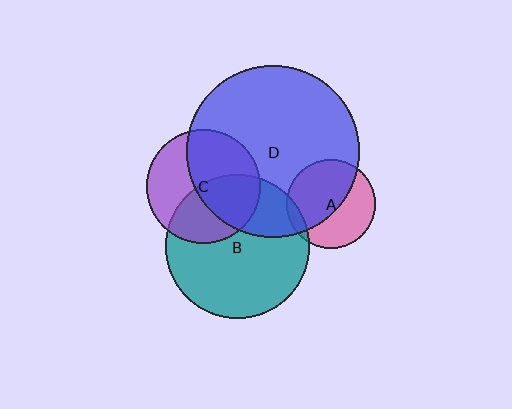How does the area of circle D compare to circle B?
Approximately 1.4 times.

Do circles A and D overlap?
Yes.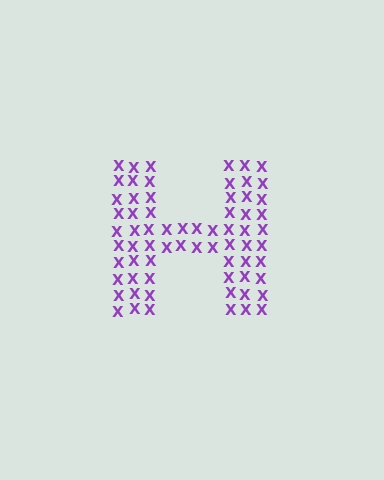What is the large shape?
The large shape is the letter H.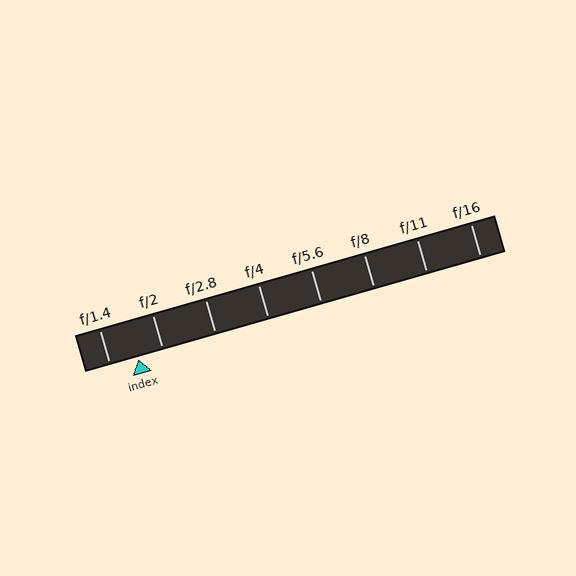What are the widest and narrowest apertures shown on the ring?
The widest aperture shown is f/1.4 and the narrowest is f/16.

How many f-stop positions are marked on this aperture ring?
There are 8 f-stop positions marked.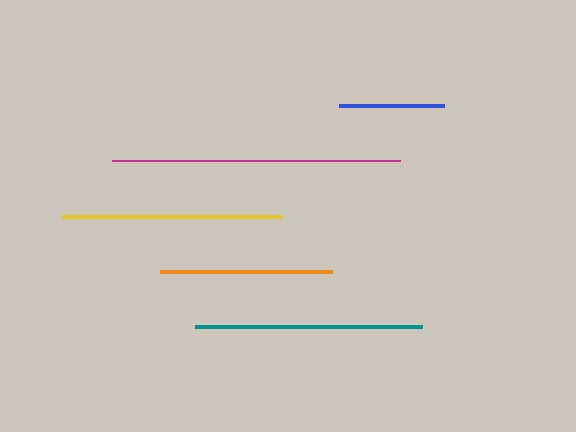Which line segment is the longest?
The magenta line is the longest at approximately 288 pixels.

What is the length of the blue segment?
The blue segment is approximately 105 pixels long.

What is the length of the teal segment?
The teal segment is approximately 227 pixels long.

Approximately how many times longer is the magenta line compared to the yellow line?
The magenta line is approximately 1.3 times the length of the yellow line.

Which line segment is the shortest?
The blue line is the shortest at approximately 105 pixels.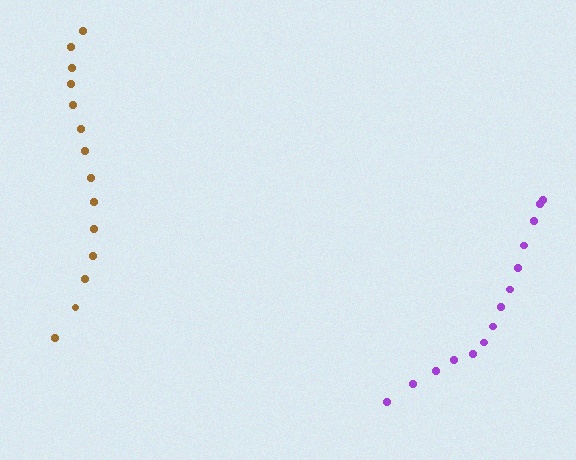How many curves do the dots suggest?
There are 2 distinct paths.